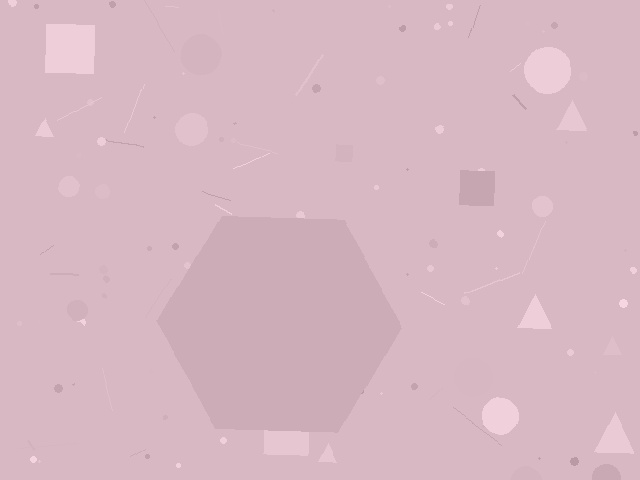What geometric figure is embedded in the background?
A hexagon is embedded in the background.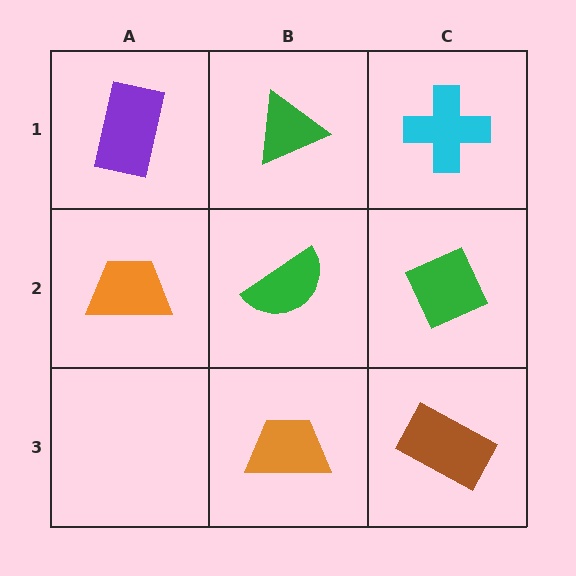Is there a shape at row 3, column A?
No, that cell is empty.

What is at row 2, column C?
A green diamond.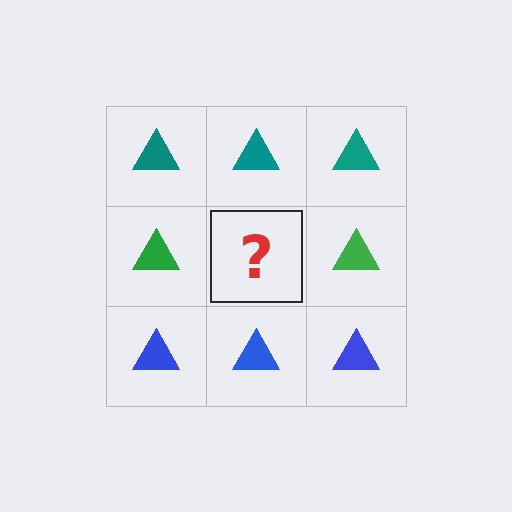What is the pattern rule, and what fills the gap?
The rule is that each row has a consistent color. The gap should be filled with a green triangle.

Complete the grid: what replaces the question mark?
The question mark should be replaced with a green triangle.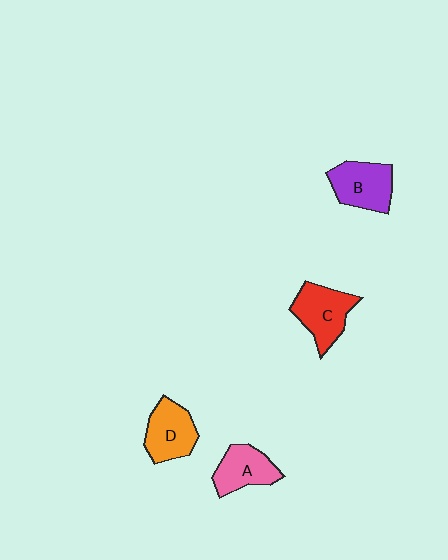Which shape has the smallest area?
Shape A (pink).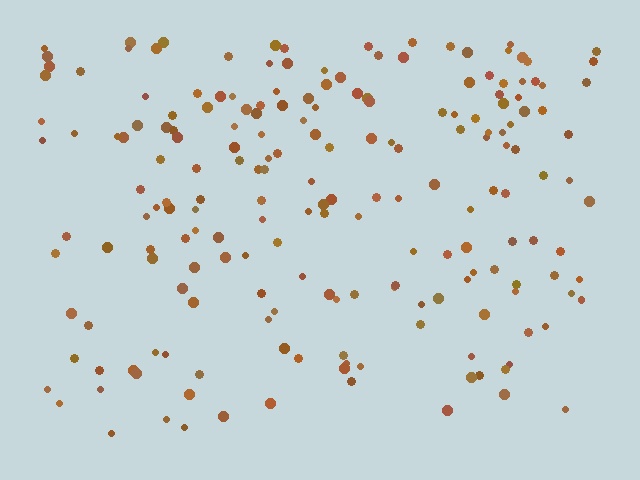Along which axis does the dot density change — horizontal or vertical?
Vertical.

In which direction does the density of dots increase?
From bottom to top, with the top side densest.